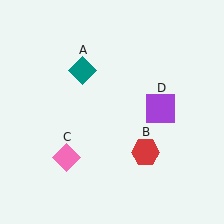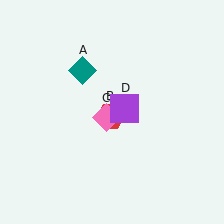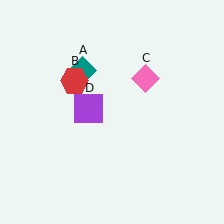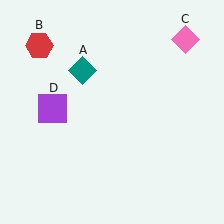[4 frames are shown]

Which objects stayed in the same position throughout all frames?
Teal diamond (object A) remained stationary.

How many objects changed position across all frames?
3 objects changed position: red hexagon (object B), pink diamond (object C), purple square (object D).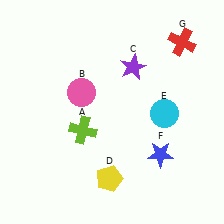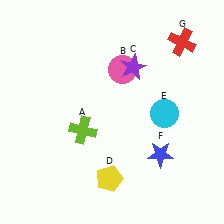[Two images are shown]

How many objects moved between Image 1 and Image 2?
1 object moved between the two images.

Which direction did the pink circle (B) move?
The pink circle (B) moved right.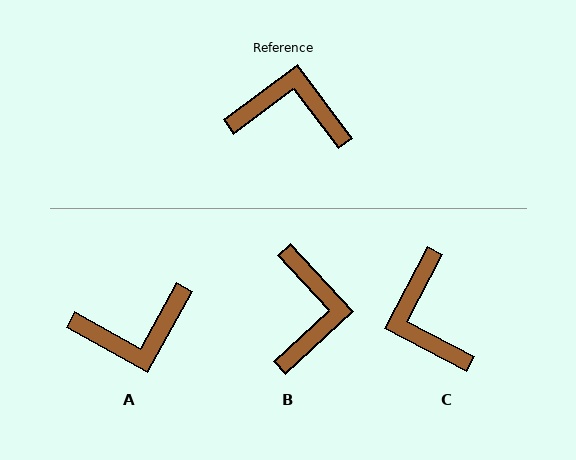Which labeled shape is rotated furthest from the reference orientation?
A, about 156 degrees away.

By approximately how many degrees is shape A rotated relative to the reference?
Approximately 156 degrees clockwise.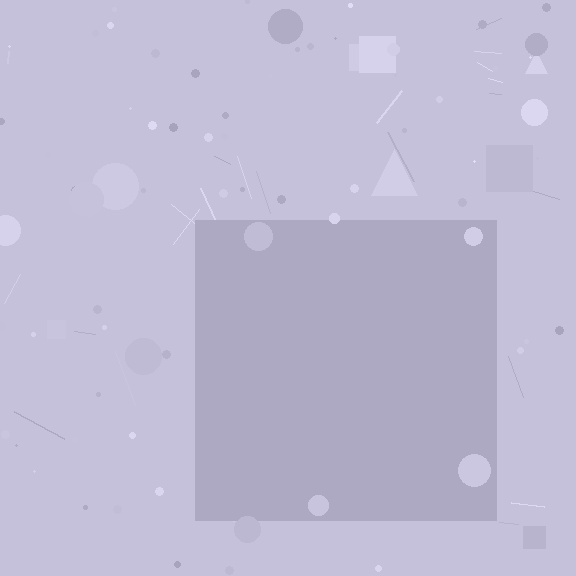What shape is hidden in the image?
A square is hidden in the image.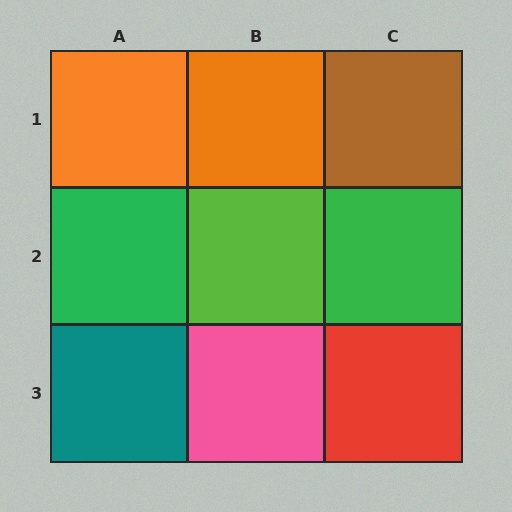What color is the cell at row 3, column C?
Red.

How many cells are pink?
1 cell is pink.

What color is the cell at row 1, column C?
Brown.